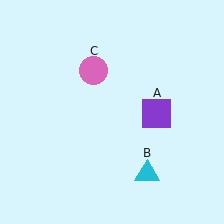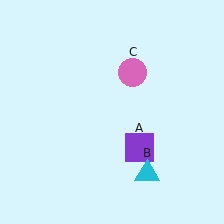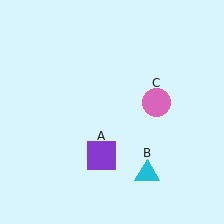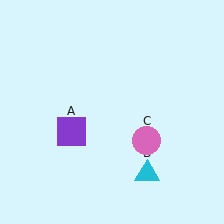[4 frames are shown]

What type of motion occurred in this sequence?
The purple square (object A), pink circle (object C) rotated clockwise around the center of the scene.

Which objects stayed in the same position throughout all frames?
Cyan triangle (object B) remained stationary.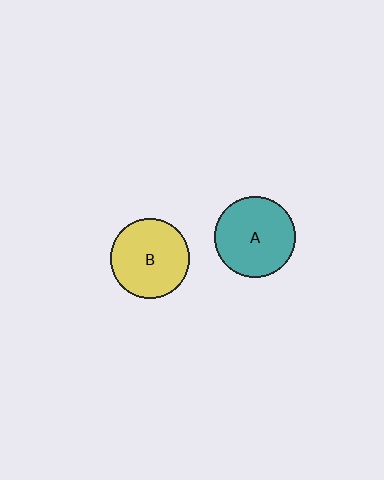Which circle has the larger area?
Circle A (teal).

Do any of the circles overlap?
No, none of the circles overlap.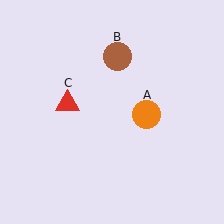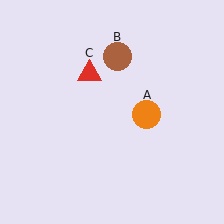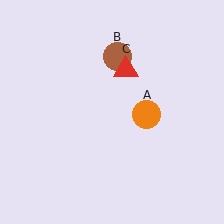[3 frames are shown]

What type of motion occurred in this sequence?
The red triangle (object C) rotated clockwise around the center of the scene.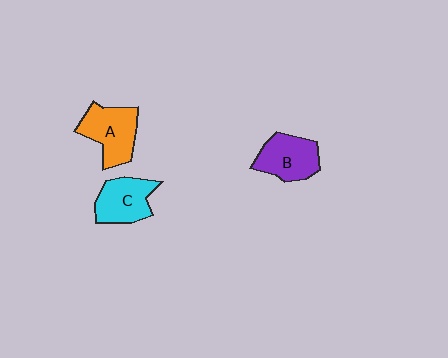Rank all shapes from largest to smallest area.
From largest to smallest: A (orange), B (purple), C (cyan).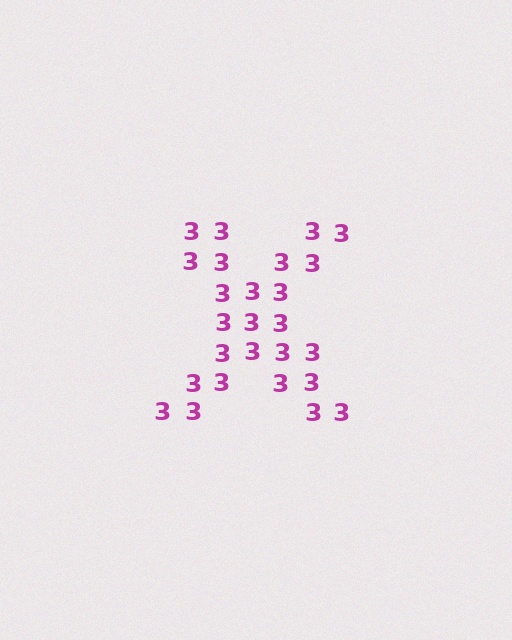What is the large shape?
The large shape is the letter X.